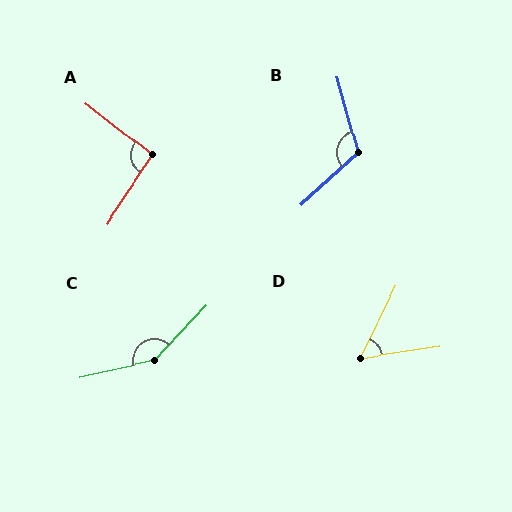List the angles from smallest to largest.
D (54°), A (94°), B (117°), C (147°).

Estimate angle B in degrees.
Approximately 117 degrees.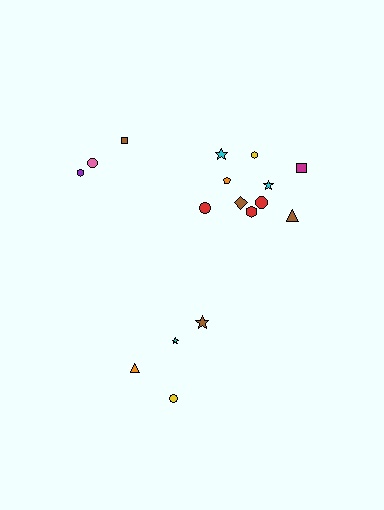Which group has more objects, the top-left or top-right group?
The top-right group.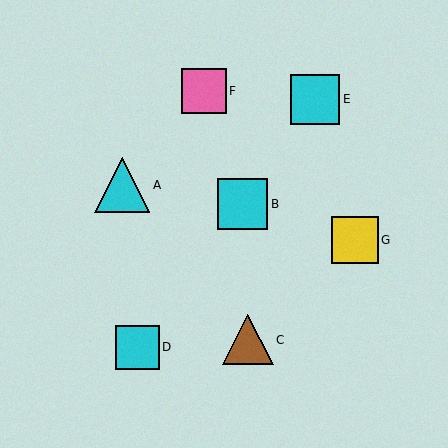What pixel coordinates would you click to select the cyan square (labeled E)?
Click at (315, 99) to select the cyan square E.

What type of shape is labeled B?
Shape B is a cyan square.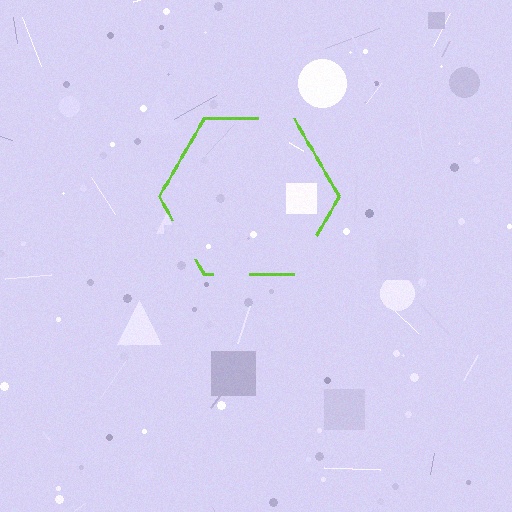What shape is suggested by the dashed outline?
The dashed outline suggests a hexagon.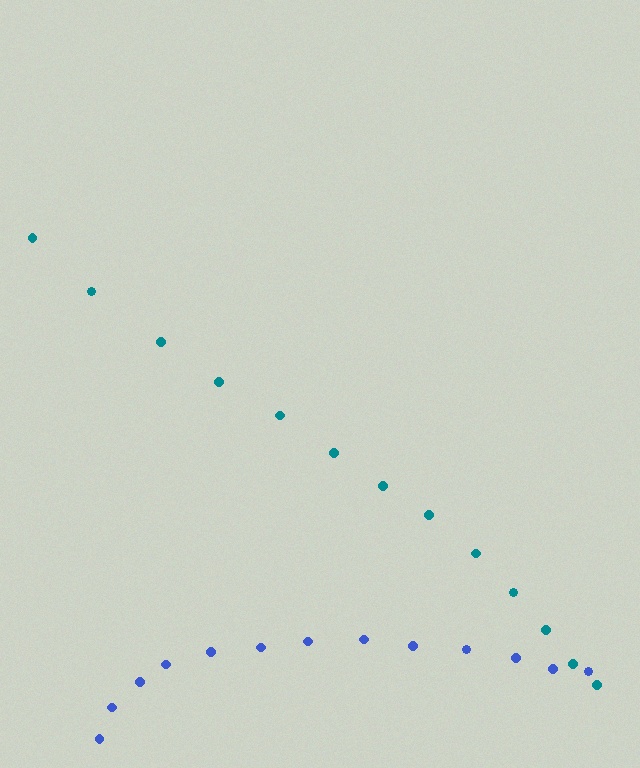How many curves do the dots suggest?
There are 2 distinct paths.